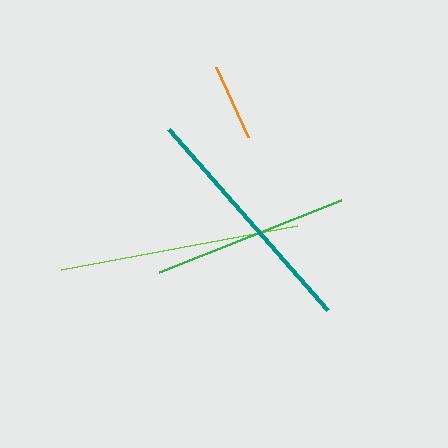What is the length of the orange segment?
The orange segment is approximately 77 pixels long.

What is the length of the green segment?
The green segment is approximately 195 pixels long.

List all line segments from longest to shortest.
From longest to shortest: teal, lime, green, orange.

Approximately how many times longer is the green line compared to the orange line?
The green line is approximately 2.5 times the length of the orange line.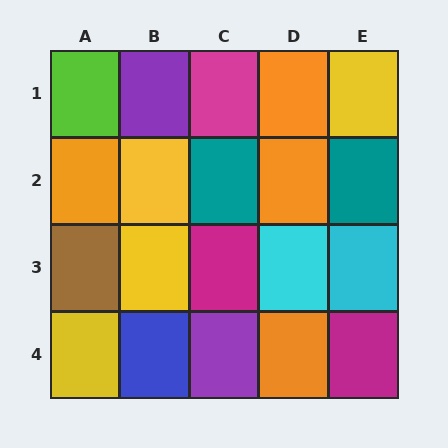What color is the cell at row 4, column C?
Purple.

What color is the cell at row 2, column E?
Teal.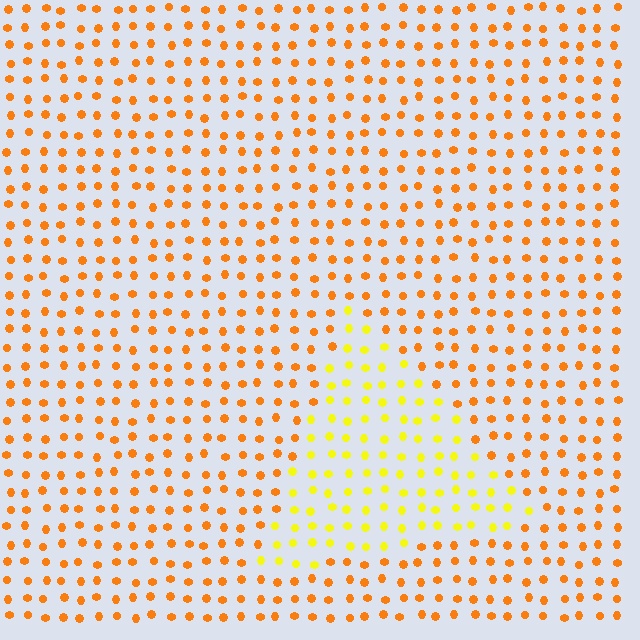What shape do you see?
I see a triangle.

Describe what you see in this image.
The image is filled with small orange elements in a uniform arrangement. A triangle-shaped region is visible where the elements are tinted to a slightly different hue, forming a subtle color boundary.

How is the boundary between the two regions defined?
The boundary is defined purely by a slight shift in hue (about 33 degrees). Spacing, size, and orientation are identical on both sides.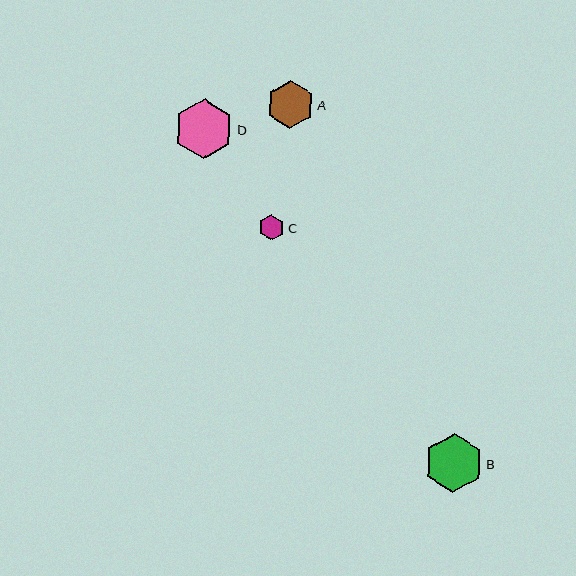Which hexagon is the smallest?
Hexagon C is the smallest with a size of approximately 26 pixels.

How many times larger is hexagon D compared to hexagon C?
Hexagon D is approximately 2.3 times the size of hexagon C.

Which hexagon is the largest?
Hexagon D is the largest with a size of approximately 59 pixels.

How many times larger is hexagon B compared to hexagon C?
Hexagon B is approximately 2.3 times the size of hexagon C.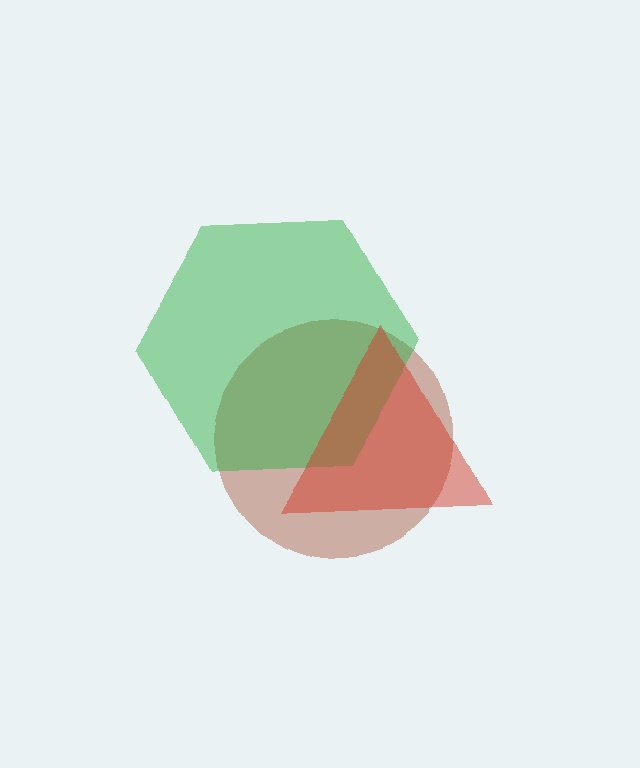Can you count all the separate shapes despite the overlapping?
Yes, there are 3 separate shapes.